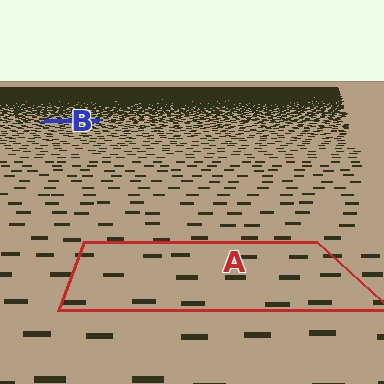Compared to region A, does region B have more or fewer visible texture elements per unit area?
Region B has more texture elements per unit area — they are packed more densely because it is farther away.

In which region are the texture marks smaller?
The texture marks are smaller in region B, because it is farther away.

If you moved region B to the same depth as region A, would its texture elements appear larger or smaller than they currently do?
They would appear larger. At a closer depth, the same texture elements are projected at a bigger on-screen size.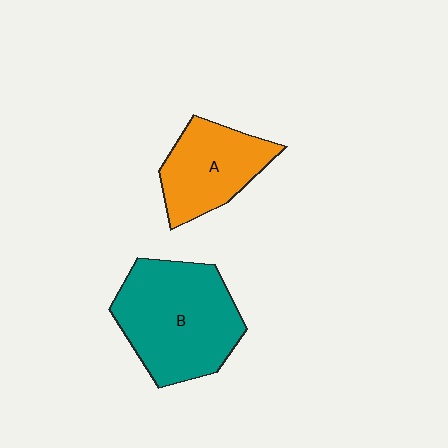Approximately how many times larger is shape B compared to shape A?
Approximately 1.6 times.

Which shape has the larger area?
Shape B (teal).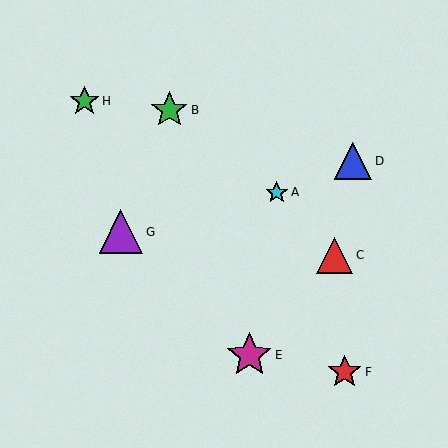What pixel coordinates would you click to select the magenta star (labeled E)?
Click at (249, 355) to select the magenta star E.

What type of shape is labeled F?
Shape F is a red star.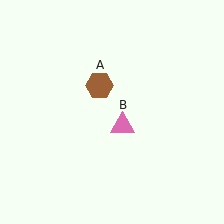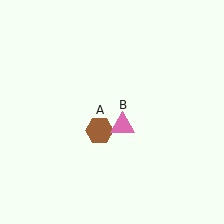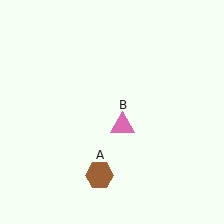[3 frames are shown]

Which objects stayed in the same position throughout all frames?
Pink triangle (object B) remained stationary.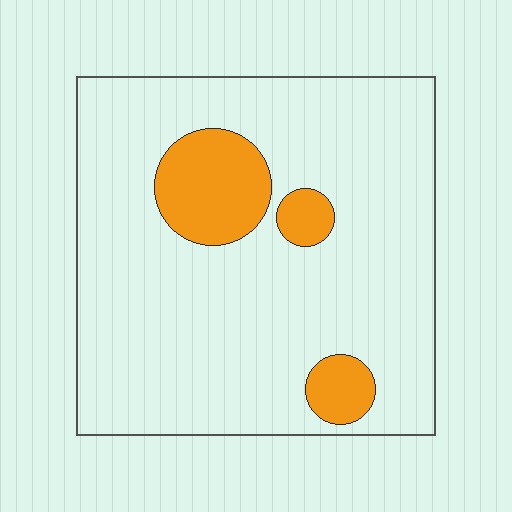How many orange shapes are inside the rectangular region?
3.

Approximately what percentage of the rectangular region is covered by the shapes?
Approximately 15%.